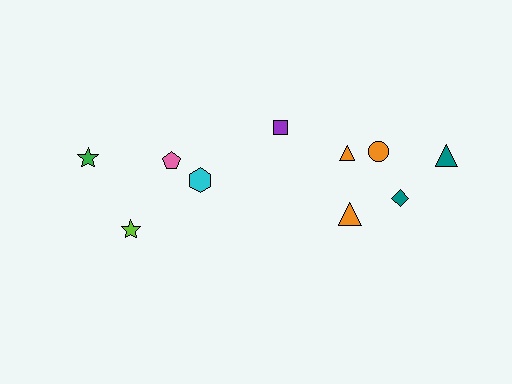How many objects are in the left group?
There are 4 objects.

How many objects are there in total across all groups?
There are 10 objects.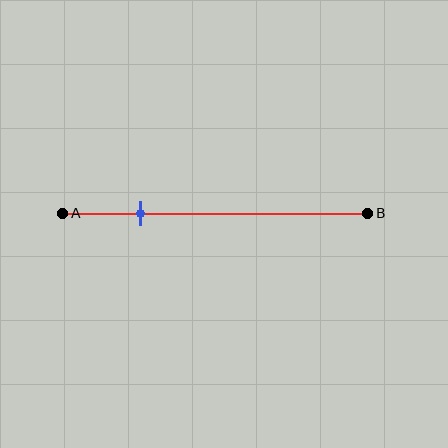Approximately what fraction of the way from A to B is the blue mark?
The blue mark is approximately 25% of the way from A to B.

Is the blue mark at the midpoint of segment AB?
No, the mark is at about 25% from A, not at the 50% midpoint.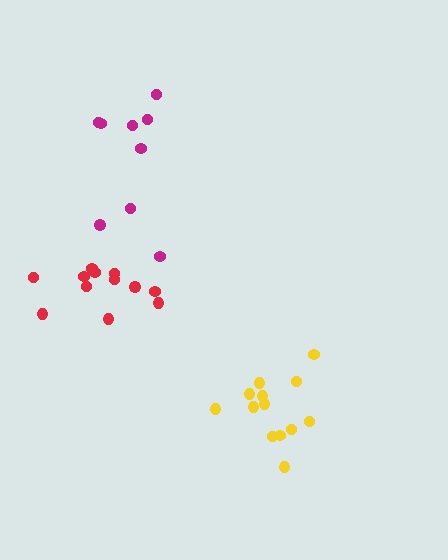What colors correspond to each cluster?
The clusters are colored: magenta, red, yellow.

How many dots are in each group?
Group 1: 9 dots, Group 2: 12 dots, Group 3: 13 dots (34 total).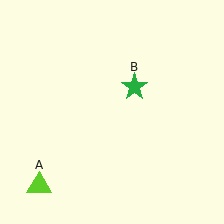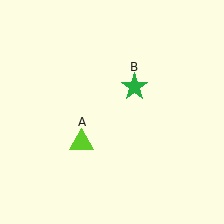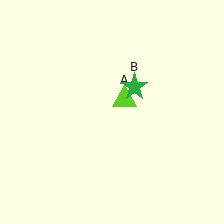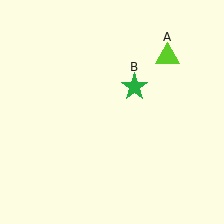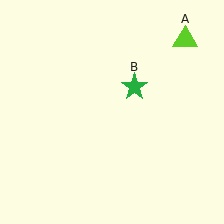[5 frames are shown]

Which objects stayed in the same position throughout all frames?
Green star (object B) remained stationary.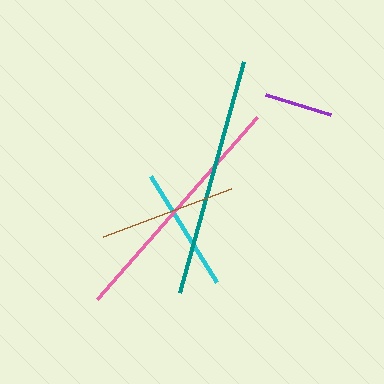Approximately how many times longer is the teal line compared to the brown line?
The teal line is approximately 1.8 times the length of the brown line.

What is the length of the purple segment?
The purple segment is approximately 68 pixels long.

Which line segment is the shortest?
The purple line is the shortest at approximately 68 pixels.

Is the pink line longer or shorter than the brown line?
The pink line is longer than the brown line.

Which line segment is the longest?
The pink line is the longest at approximately 243 pixels.